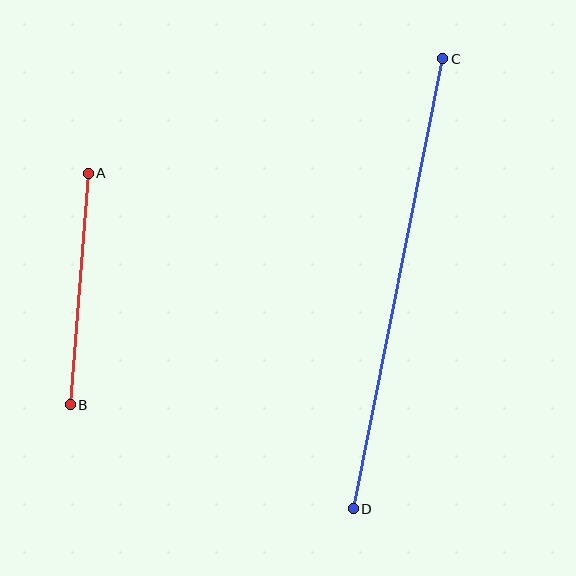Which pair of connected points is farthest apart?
Points C and D are farthest apart.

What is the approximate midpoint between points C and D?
The midpoint is at approximately (398, 284) pixels.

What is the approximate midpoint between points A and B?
The midpoint is at approximately (79, 289) pixels.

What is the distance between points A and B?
The distance is approximately 232 pixels.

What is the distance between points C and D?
The distance is approximately 459 pixels.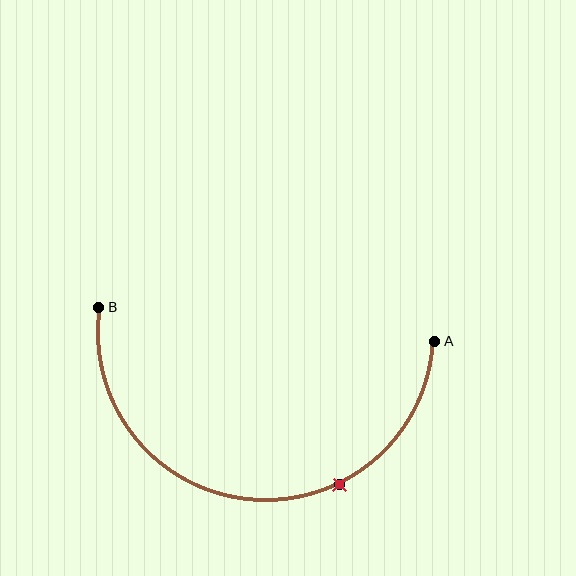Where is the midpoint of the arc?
The arc midpoint is the point on the curve farthest from the straight line joining A and B. It sits below that line.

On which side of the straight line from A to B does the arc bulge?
The arc bulges below the straight line connecting A and B.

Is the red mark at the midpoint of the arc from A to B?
No. The red mark lies on the arc but is closer to endpoint A. The arc midpoint would be at the point on the curve equidistant along the arc from both A and B.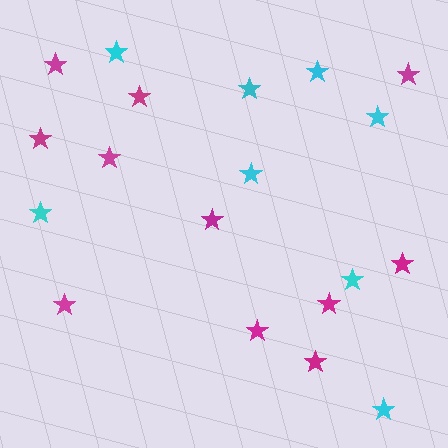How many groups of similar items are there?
There are 2 groups: one group of cyan stars (8) and one group of magenta stars (11).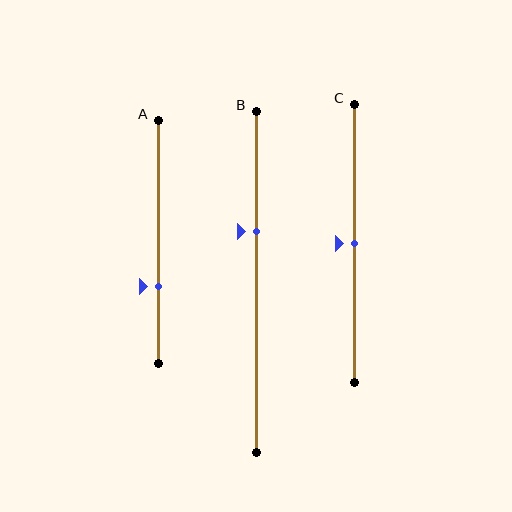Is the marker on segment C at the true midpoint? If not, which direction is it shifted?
Yes, the marker on segment C is at the true midpoint.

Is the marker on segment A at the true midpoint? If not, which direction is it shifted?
No, the marker on segment A is shifted downward by about 18% of the segment length.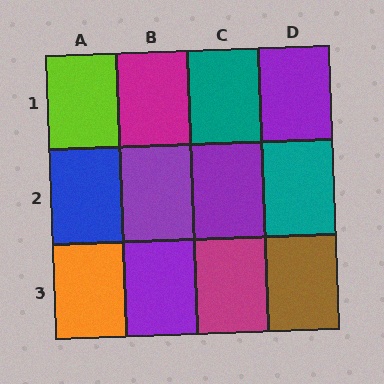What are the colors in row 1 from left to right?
Lime, magenta, teal, purple.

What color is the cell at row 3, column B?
Purple.